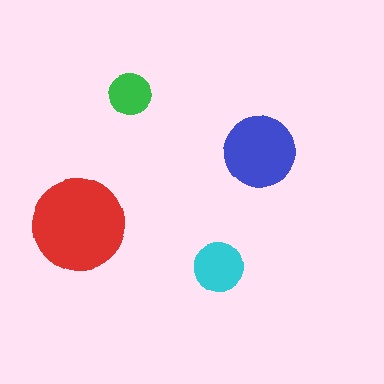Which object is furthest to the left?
The red circle is leftmost.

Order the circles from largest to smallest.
the red one, the blue one, the cyan one, the green one.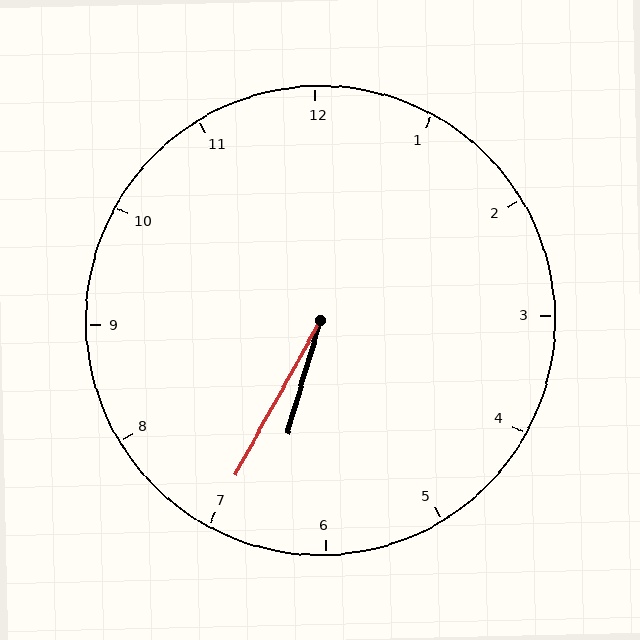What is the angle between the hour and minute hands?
Approximately 12 degrees.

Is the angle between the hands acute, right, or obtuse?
It is acute.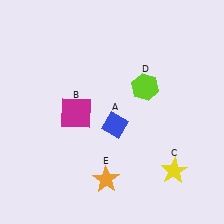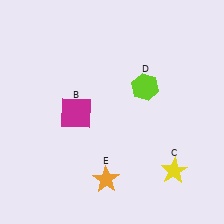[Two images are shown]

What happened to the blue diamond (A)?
The blue diamond (A) was removed in Image 2. It was in the bottom-right area of Image 1.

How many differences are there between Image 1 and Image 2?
There is 1 difference between the two images.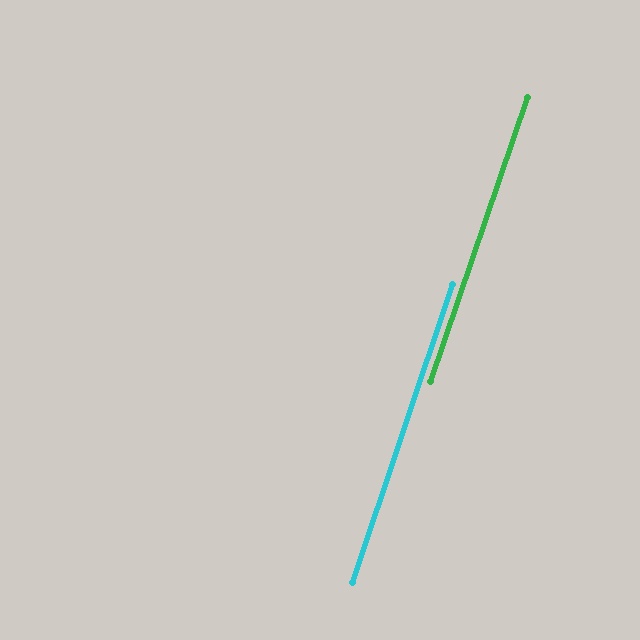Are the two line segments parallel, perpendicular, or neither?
Parallel — their directions differ by only 0.5°.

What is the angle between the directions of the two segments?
Approximately 1 degree.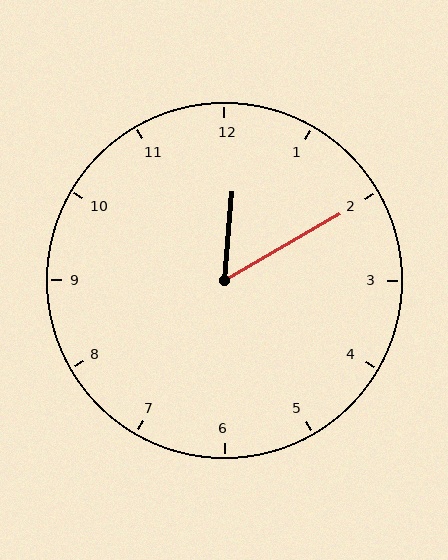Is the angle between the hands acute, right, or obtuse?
It is acute.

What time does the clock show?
12:10.